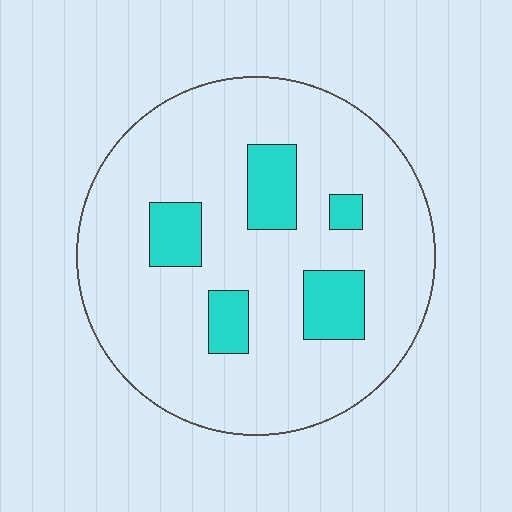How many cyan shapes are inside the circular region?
5.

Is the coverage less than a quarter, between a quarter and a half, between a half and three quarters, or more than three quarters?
Less than a quarter.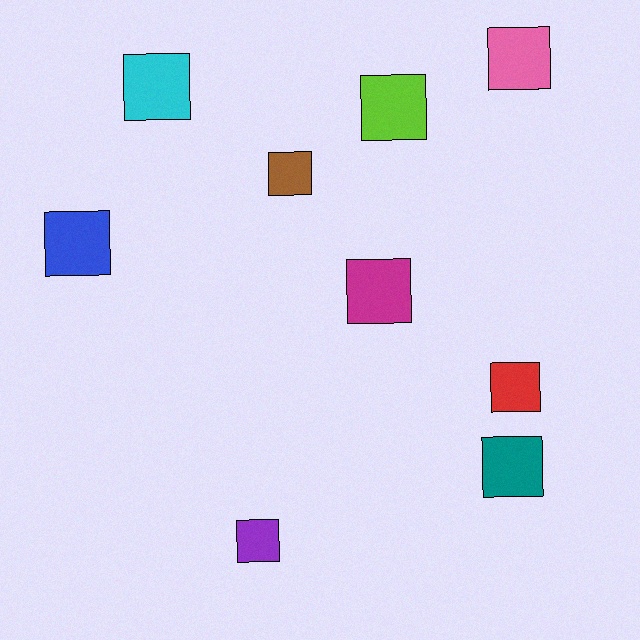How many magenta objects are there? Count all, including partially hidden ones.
There is 1 magenta object.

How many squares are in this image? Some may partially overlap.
There are 9 squares.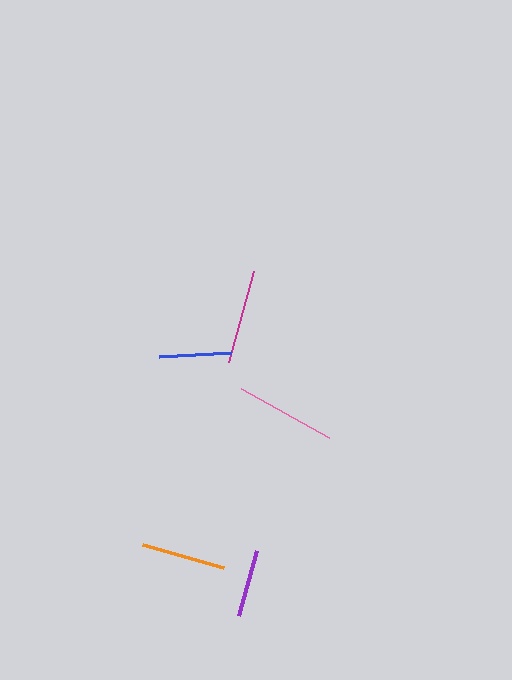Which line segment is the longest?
The pink line is the longest at approximately 101 pixels.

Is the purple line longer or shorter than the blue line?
The blue line is longer than the purple line.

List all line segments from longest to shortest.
From longest to shortest: pink, magenta, orange, blue, purple.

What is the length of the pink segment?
The pink segment is approximately 101 pixels long.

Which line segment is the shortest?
The purple line is the shortest at approximately 67 pixels.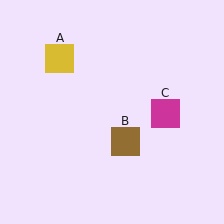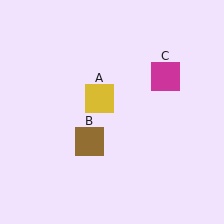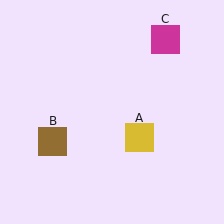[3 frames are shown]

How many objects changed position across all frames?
3 objects changed position: yellow square (object A), brown square (object B), magenta square (object C).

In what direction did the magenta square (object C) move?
The magenta square (object C) moved up.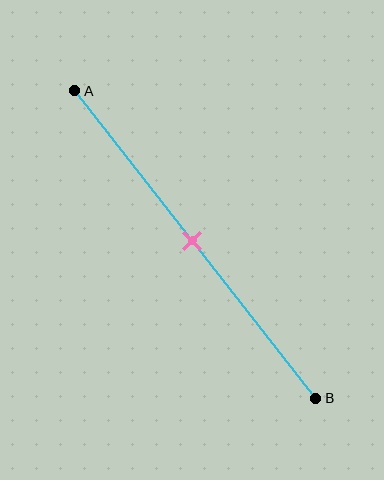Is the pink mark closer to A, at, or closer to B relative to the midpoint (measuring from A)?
The pink mark is approximately at the midpoint of segment AB.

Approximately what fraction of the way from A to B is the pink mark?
The pink mark is approximately 50% of the way from A to B.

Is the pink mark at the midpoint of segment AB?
Yes, the mark is approximately at the midpoint.